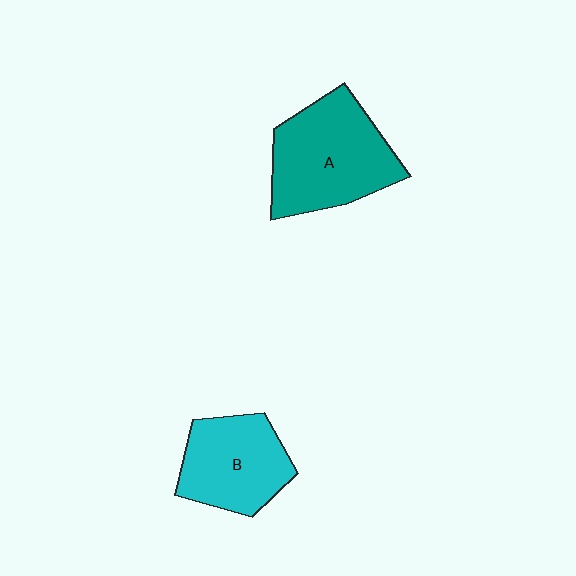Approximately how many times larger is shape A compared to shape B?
Approximately 1.3 times.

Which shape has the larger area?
Shape A (teal).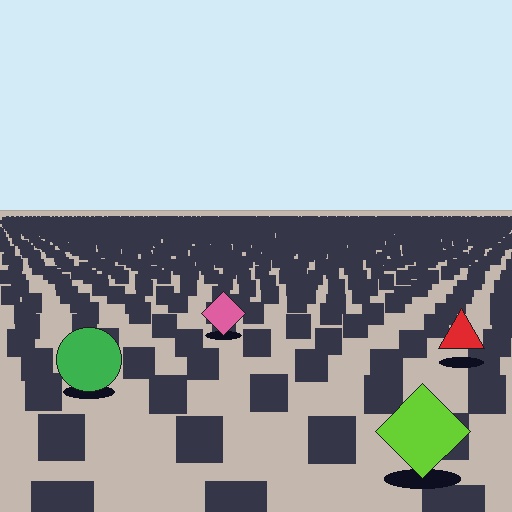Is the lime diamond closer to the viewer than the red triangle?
Yes. The lime diamond is closer — you can tell from the texture gradient: the ground texture is coarser near it.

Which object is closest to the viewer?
The lime diamond is closest. The texture marks near it are larger and more spread out.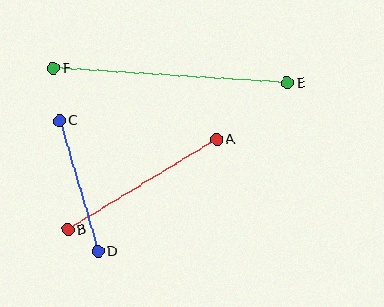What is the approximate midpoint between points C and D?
The midpoint is at approximately (79, 186) pixels.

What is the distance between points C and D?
The distance is approximately 136 pixels.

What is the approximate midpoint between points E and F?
The midpoint is at approximately (170, 76) pixels.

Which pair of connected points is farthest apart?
Points E and F are farthest apart.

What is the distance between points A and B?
The distance is approximately 174 pixels.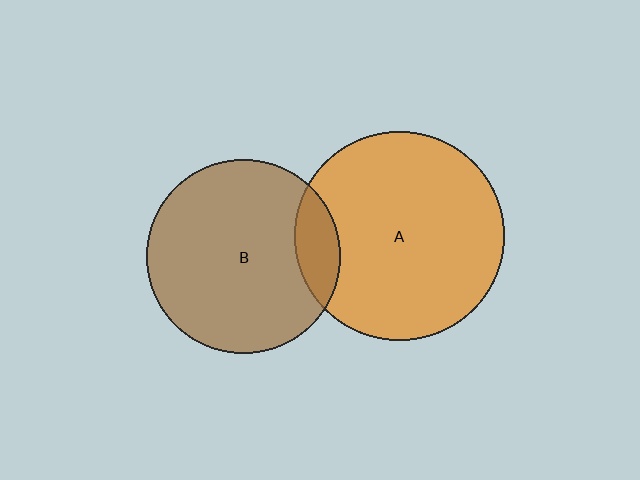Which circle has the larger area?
Circle A (orange).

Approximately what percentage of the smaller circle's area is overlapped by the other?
Approximately 15%.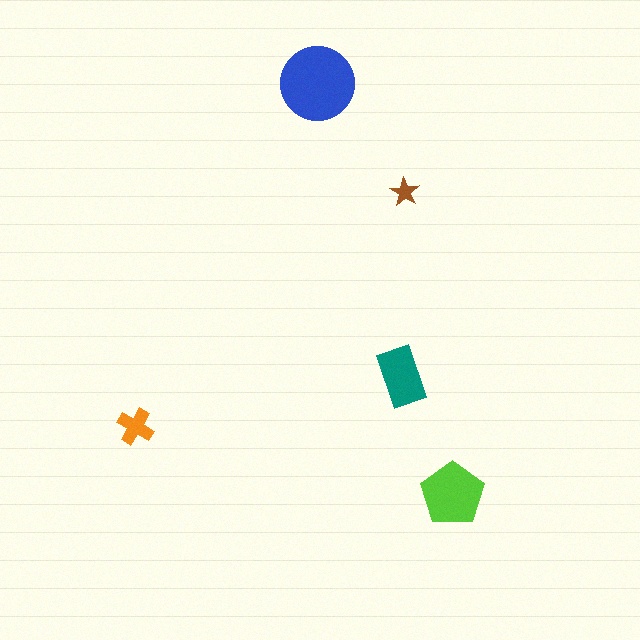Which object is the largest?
The blue circle.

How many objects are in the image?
There are 5 objects in the image.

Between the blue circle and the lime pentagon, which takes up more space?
The blue circle.